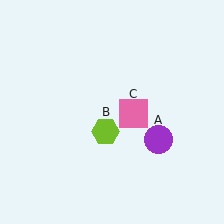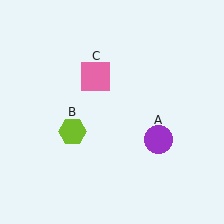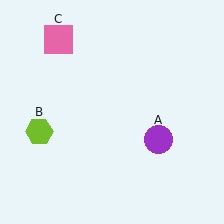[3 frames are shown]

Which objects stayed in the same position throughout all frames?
Purple circle (object A) remained stationary.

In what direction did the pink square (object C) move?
The pink square (object C) moved up and to the left.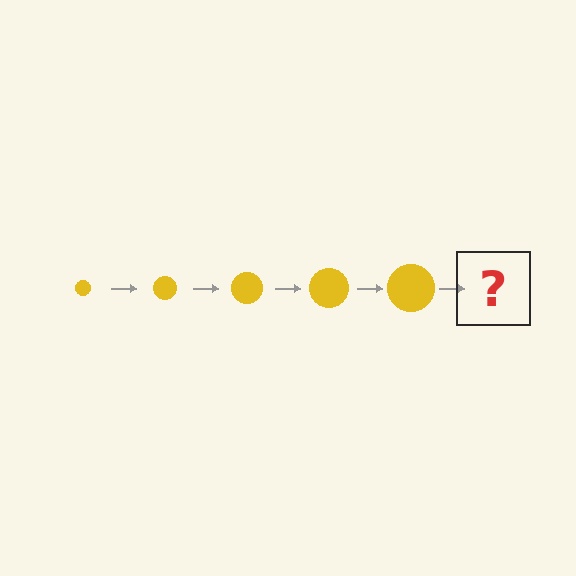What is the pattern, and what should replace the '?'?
The pattern is that the circle gets progressively larger each step. The '?' should be a yellow circle, larger than the previous one.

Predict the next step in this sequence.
The next step is a yellow circle, larger than the previous one.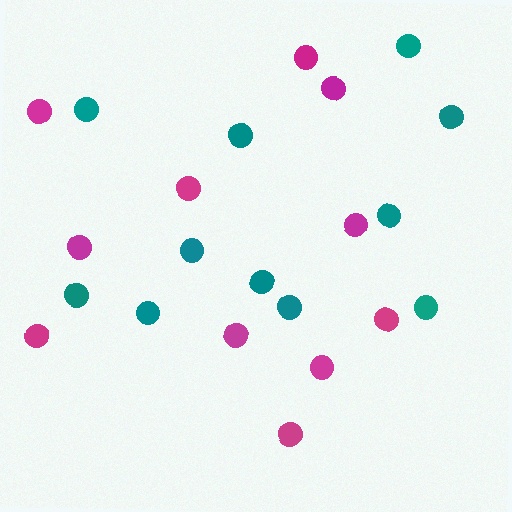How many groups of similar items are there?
There are 2 groups: one group of teal circles (11) and one group of magenta circles (11).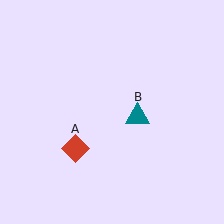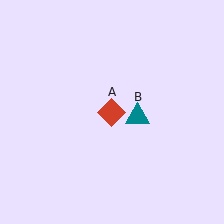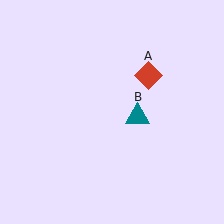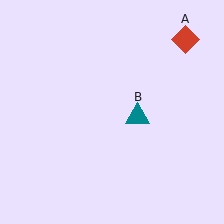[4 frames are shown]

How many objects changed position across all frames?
1 object changed position: red diamond (object A).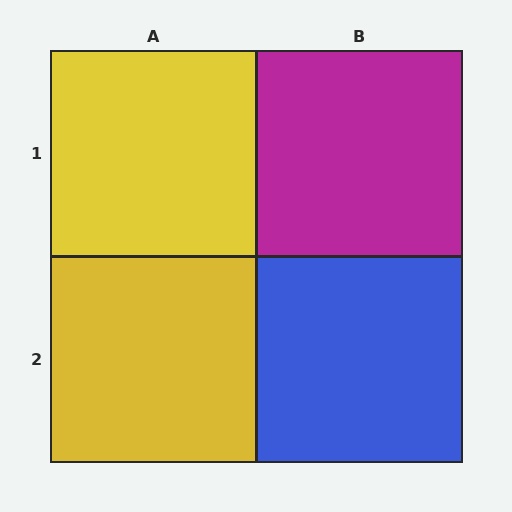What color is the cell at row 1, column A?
Yellow.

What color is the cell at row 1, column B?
Magenta.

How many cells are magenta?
1 cell is magenta.